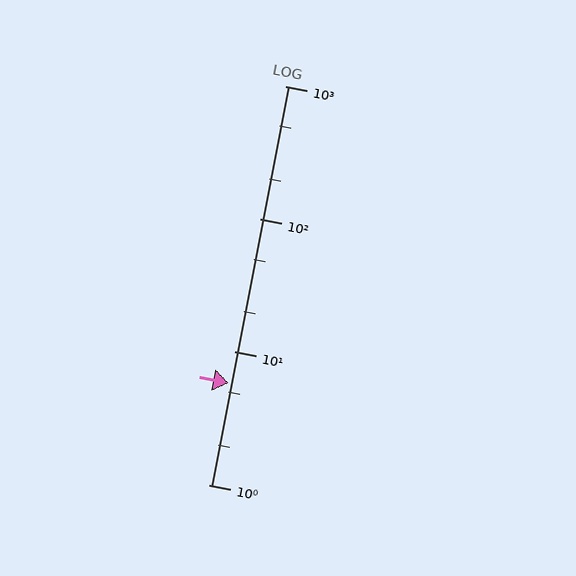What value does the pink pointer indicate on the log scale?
The pointer indicates approximately 5.8.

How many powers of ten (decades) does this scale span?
The scale spans 3 decades, from 1 to 1000.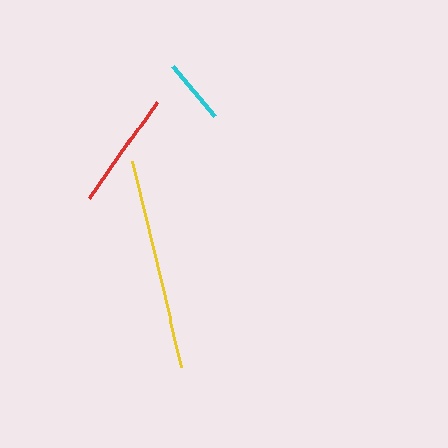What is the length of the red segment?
The red segment is approximately 118 pixels long.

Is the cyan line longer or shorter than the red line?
The red line is longer than the cyan line.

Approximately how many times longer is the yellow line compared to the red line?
The yellow line is approximately 1.8 times the length of the red line.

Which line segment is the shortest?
The cyan line is the shortest at approximately 65 pixels.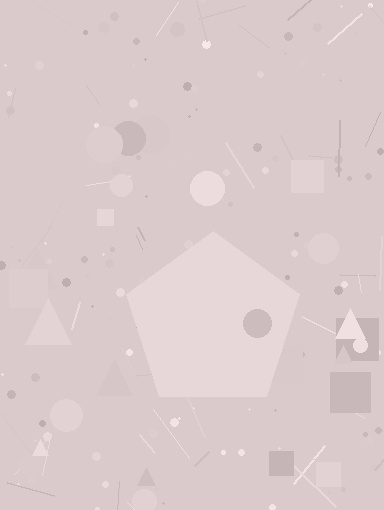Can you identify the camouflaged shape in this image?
The camouflaged shape is a pentagon.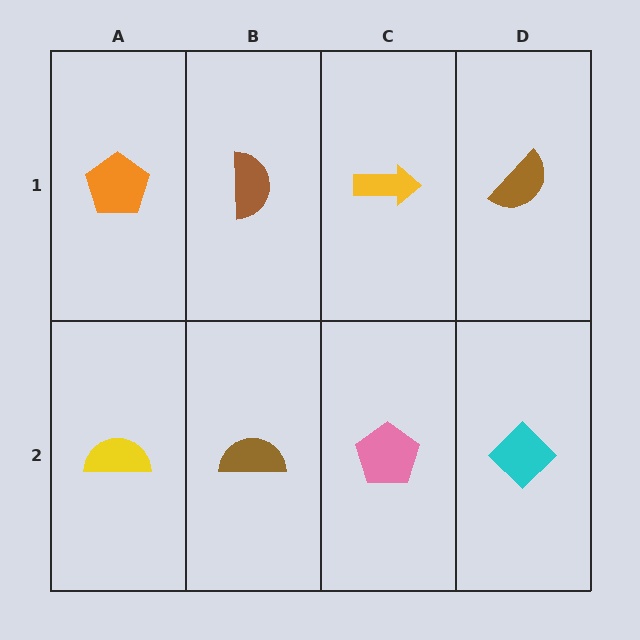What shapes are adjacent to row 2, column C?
A yellow arrow (row 1, column C), a brown semicircle (row 2, column B), a cyan diamond (row 2, column D).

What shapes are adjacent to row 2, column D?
A brown semicircle (row 1, column D), a pink pentagon (row 2, column C).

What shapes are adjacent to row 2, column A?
An orange pentagon (row 1, column A), a brown semicircle (row 2, column B).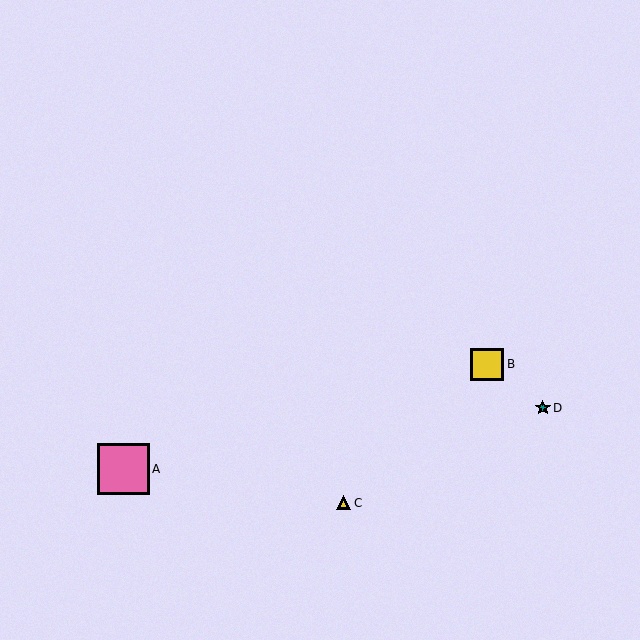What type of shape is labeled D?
Shape D is a teal star.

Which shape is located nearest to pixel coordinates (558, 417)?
The teal star (labeled D) at (543, 408) is nearest to that location.